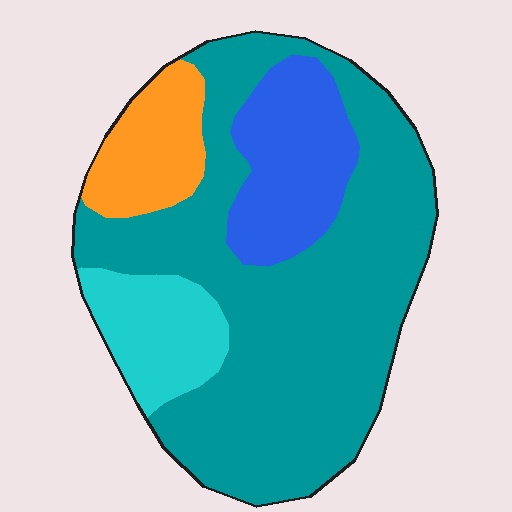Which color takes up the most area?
Teal, at roughly 60%.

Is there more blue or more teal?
Teal.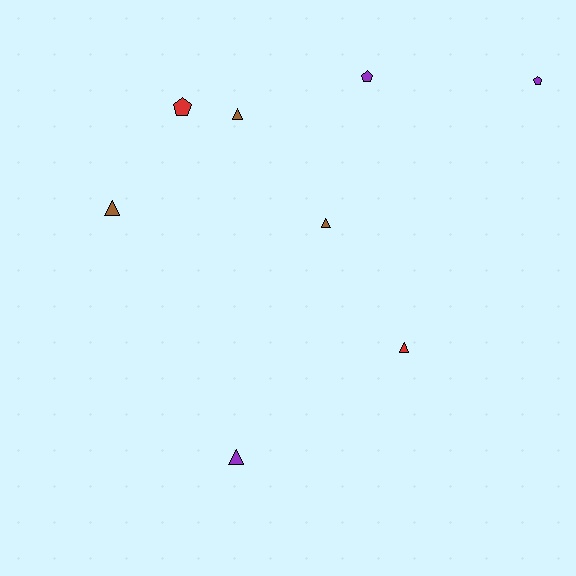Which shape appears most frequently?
Triangle, with 5 objects.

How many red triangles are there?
There is 1 red triangle.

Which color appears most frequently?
Brown, with 3 objects.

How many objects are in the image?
There are 8 objects.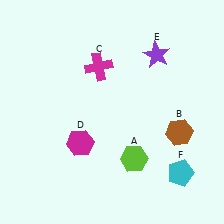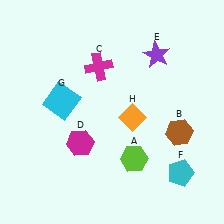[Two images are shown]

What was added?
A cyan square (G), an orange diamond (H) were added in Image 2.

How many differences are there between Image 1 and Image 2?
There are 2 differences between the two images.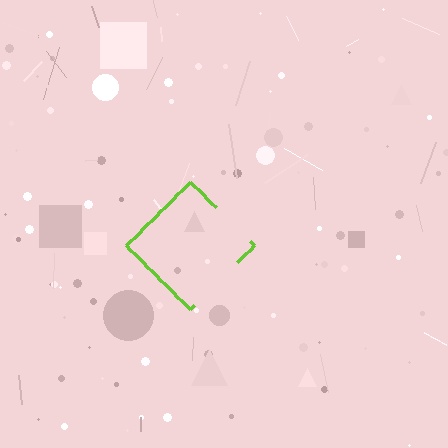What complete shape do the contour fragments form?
The contour fragments form a diamond.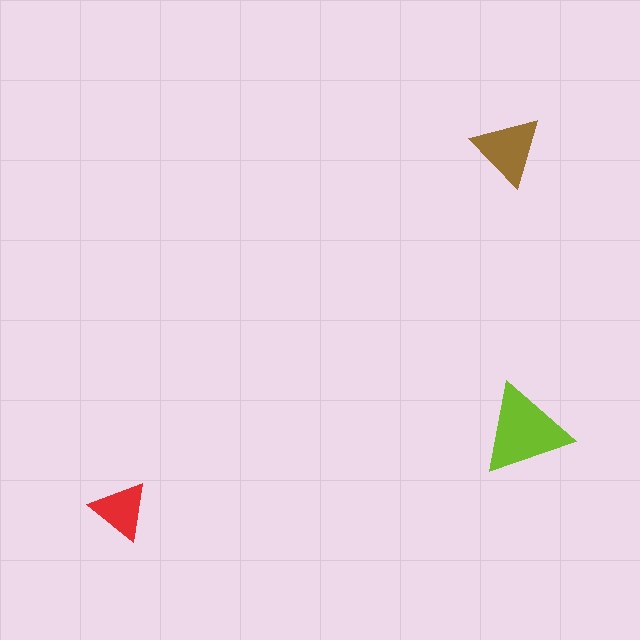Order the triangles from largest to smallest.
the lime one, the brown one, the red one.